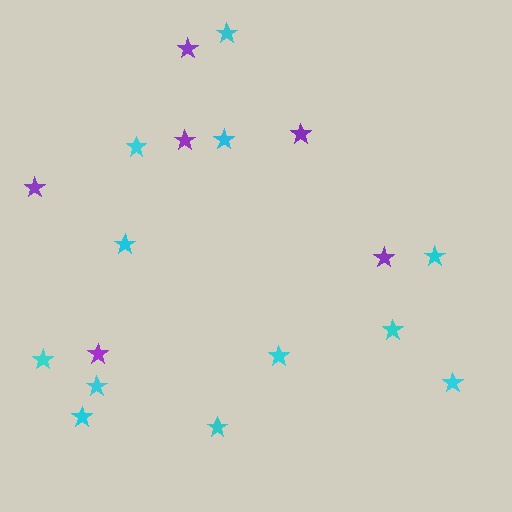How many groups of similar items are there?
There are 2 groups: one group of cyan stars (12) and one group of purple stars (6).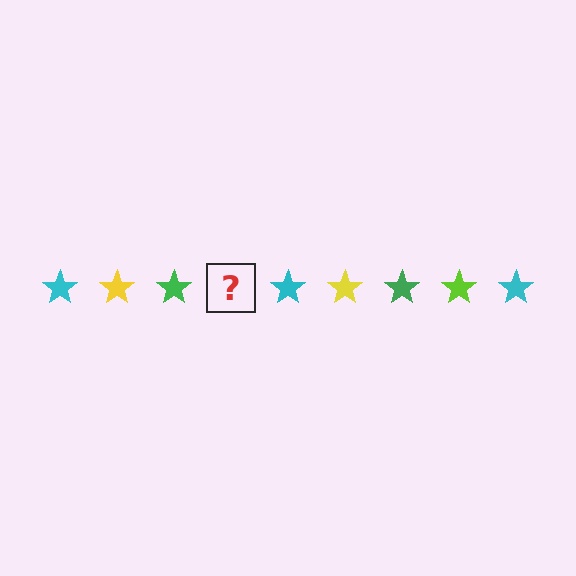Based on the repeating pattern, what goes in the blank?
The blank should be a lime star.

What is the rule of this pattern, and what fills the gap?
The rule is that the pattern cycles through cyan, yellow, green, lime stars. The gap should be filled with a lime star.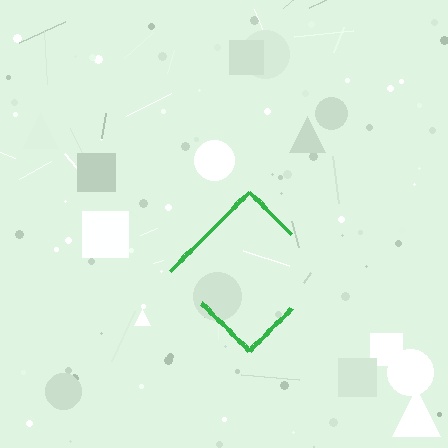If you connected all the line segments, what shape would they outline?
They would outline a diamond.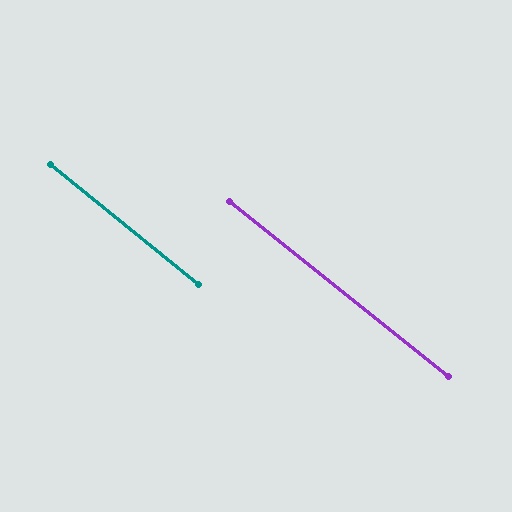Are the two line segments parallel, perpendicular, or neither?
Parallel — their directions differ by only 0.7°.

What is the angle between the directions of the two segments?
Approximately 1 degree.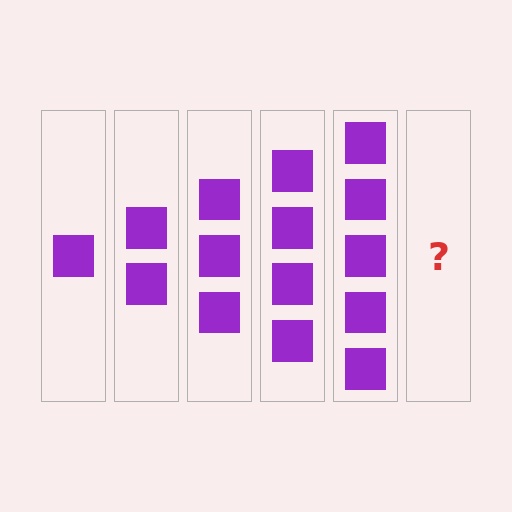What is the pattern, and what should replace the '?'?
The pattern is that each step adds one more square. The '?' should be 6 squares.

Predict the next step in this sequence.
The next step is 6 squares.